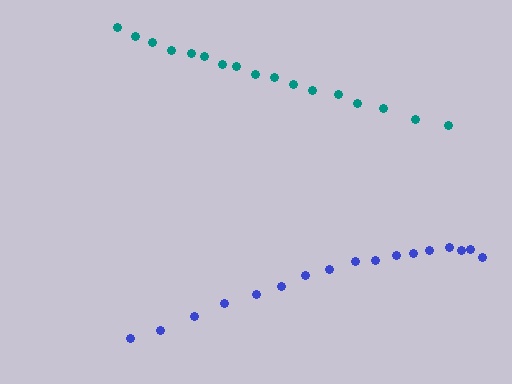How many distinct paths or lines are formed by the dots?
There are 2 distinct paths.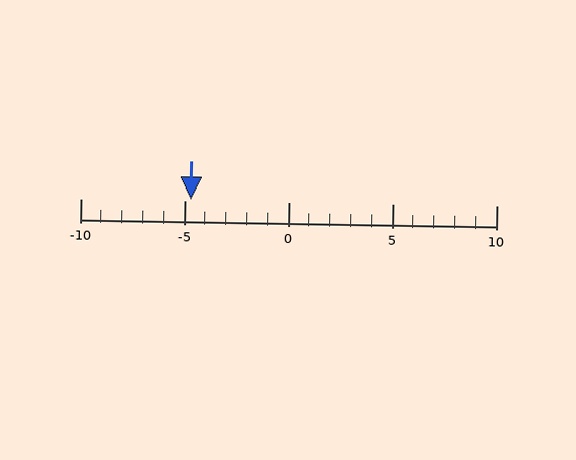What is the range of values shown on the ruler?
The ruler shows values from -10 to 10.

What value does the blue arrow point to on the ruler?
The blue arrow points to approximately -5.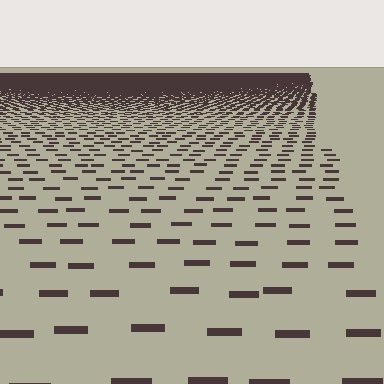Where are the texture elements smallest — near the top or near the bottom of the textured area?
Near the top.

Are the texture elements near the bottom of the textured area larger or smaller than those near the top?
Larger. Near the bottom, elements are closer to the viewer and appear at a bigger on-screen size.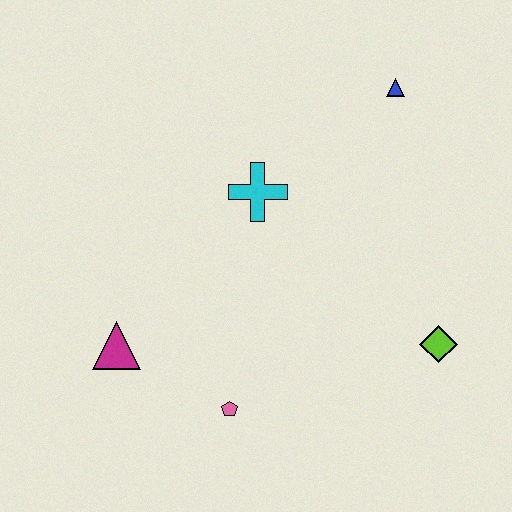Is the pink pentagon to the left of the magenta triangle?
No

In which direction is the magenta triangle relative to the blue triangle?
The magenta triangle is to the left of the blue triangle.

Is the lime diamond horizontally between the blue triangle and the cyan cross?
No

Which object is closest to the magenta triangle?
The pink pentagon is closest to the magenta triangle.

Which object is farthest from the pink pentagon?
The blue triangle is farthest from the pink pentagon.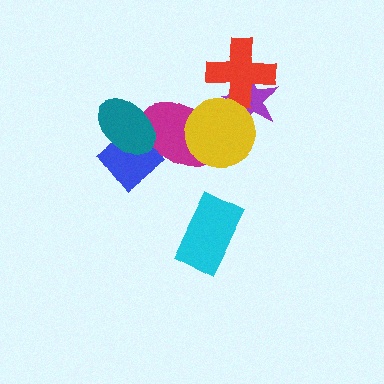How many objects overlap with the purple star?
2 objects overlap with the purple star.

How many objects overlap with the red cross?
1 object overlaps with the red cross.